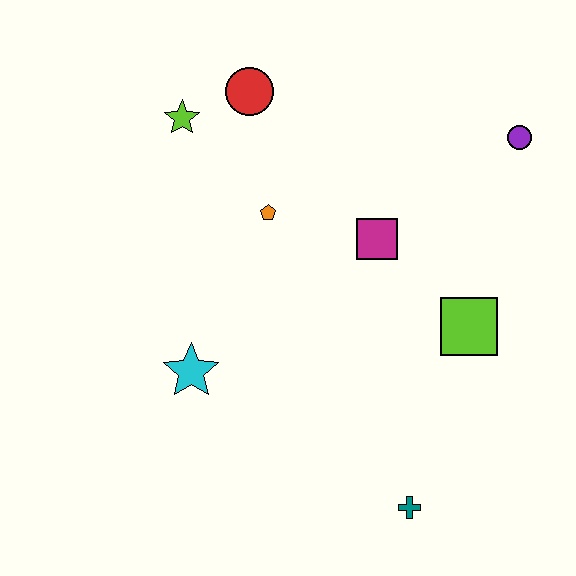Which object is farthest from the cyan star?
The purple circle is farthest from the cyan star.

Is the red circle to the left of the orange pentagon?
Yes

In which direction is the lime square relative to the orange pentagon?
The lime square is to the right of the orange pentagon.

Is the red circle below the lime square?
No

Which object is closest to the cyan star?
The orange pentagon is closest to the cyan star.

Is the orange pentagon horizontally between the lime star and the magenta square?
Yes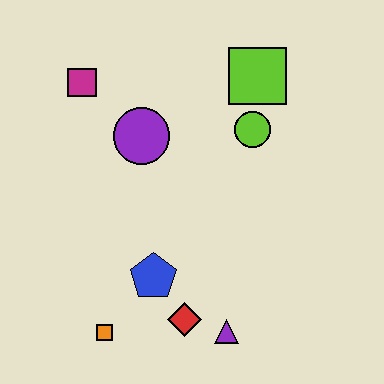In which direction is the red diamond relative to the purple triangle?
The red diamond is to the left of the purple triangle.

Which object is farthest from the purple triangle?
The magenta square is farthest from the purple triangle.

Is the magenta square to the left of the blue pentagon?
Yes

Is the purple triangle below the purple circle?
Yes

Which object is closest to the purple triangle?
The red diamond is closest to the purple triangle.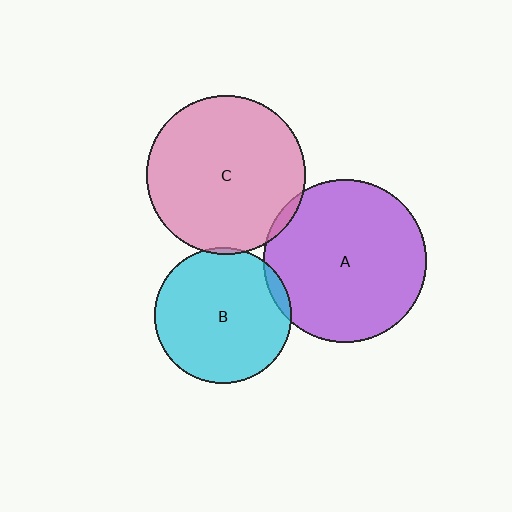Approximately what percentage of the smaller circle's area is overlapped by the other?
Approximately 5%.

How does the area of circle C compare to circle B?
Approximately 1.3 times.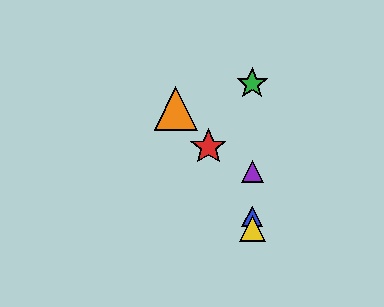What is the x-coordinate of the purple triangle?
The purple triangle is at x≈252.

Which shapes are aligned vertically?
The blue triangle, the green star, the yellow triangle, the purple triangle are aligned vertically.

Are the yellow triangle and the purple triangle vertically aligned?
Yes, both are at x≈252.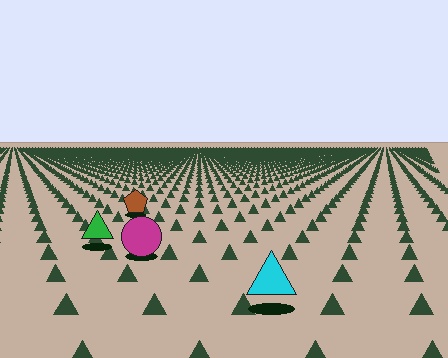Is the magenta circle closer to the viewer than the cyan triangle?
No. The cyan triangle is closer — you can tell from the texture gradient: the ground texture is coarser near it.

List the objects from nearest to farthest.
From nearest to farthest: the cyan triangle, the magenta circle, the green triangle, the brown pentagon.